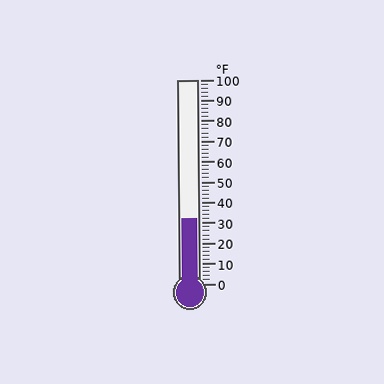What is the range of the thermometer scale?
The thermometer scale ranges from 0°F to 100°F.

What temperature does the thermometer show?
The thermometer shows approximately 32°F.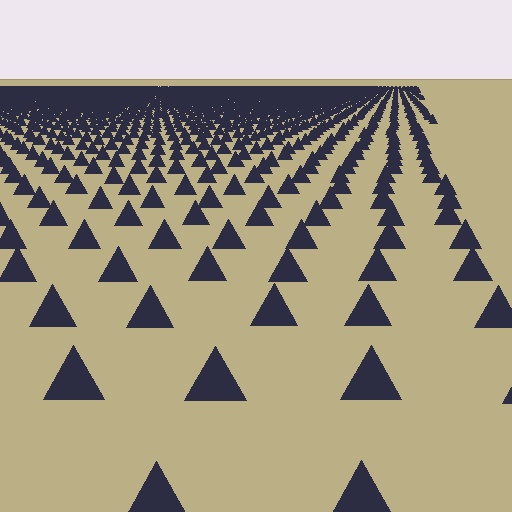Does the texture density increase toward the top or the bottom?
Density increases toward the top.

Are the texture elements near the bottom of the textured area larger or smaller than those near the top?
Larger. Near the bottom, elements are closer to the viewer and appear at a bigger on-screen size.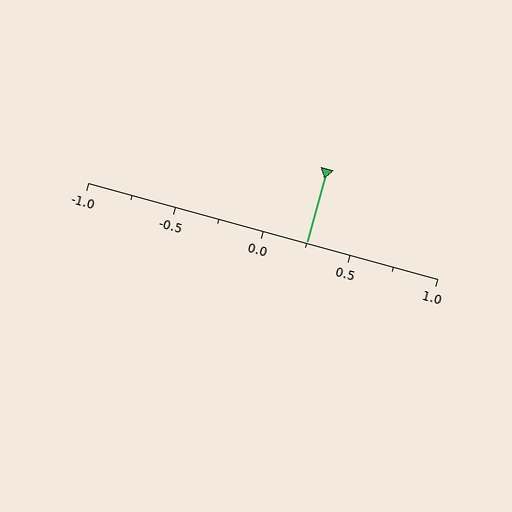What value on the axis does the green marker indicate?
The marker indicates approximately 0.25.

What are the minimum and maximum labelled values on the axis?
The axis runs from -1.0 to 1.0.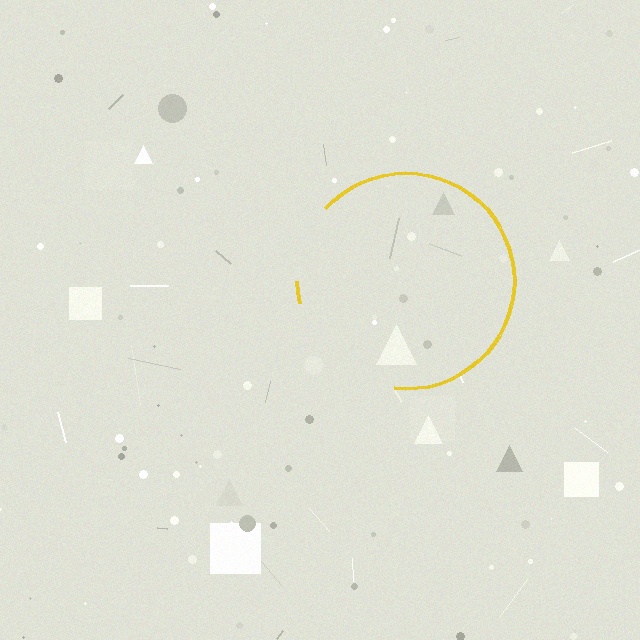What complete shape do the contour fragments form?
The contour fragments form a circle.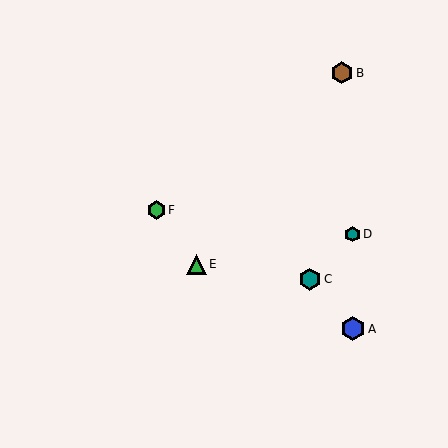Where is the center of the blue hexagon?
The center of the blue hexagon is at (353, 329).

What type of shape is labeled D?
Shape D is a teal hexagon.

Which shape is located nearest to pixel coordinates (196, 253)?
The green triangle (labeled E) at (197, 264) is nearest to that location.